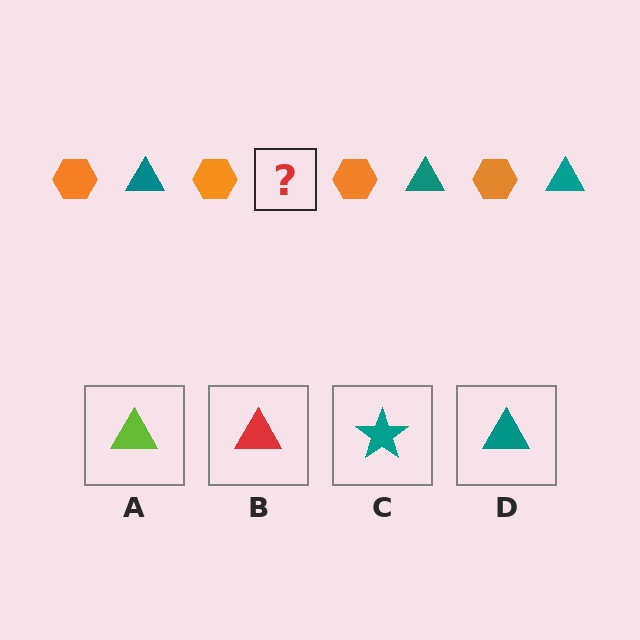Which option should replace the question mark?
Option D.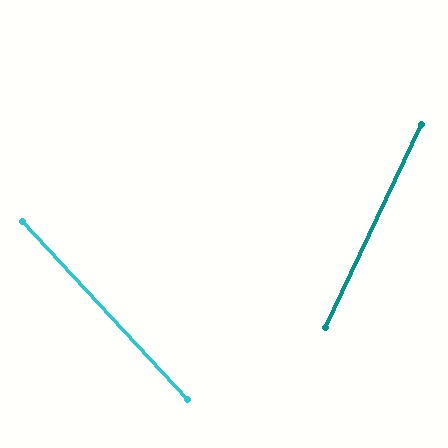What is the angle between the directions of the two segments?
Approximately 68 degrees.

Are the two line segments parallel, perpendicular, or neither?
Neither parallel nor perpendicular — they differ by about 68°.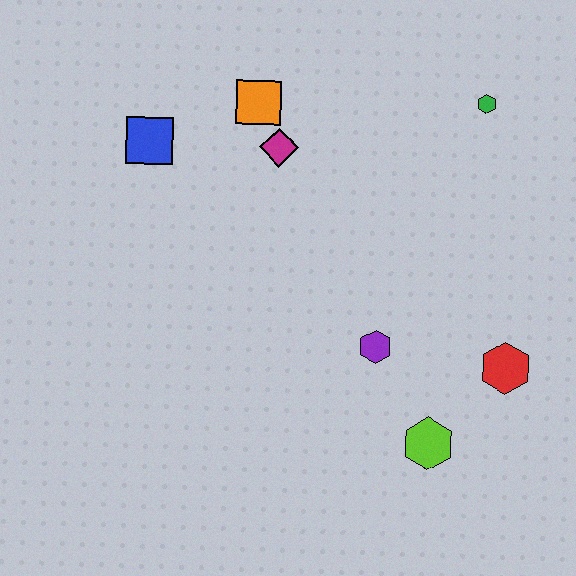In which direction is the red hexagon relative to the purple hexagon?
The red hexagon is to the right of the purple hexagon.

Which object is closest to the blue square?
The orange square is closest to the blue square.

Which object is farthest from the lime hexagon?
The blue square is farthest from the lime hexagon.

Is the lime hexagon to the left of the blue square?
No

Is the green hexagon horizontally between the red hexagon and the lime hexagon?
Yes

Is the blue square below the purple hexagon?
No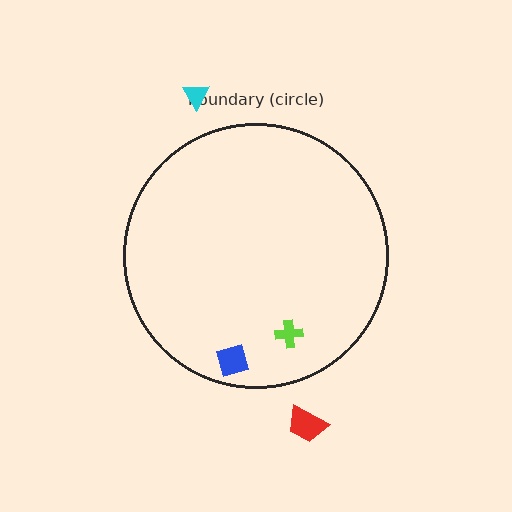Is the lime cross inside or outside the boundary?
Inside.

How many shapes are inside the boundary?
2 inside, 2 outside.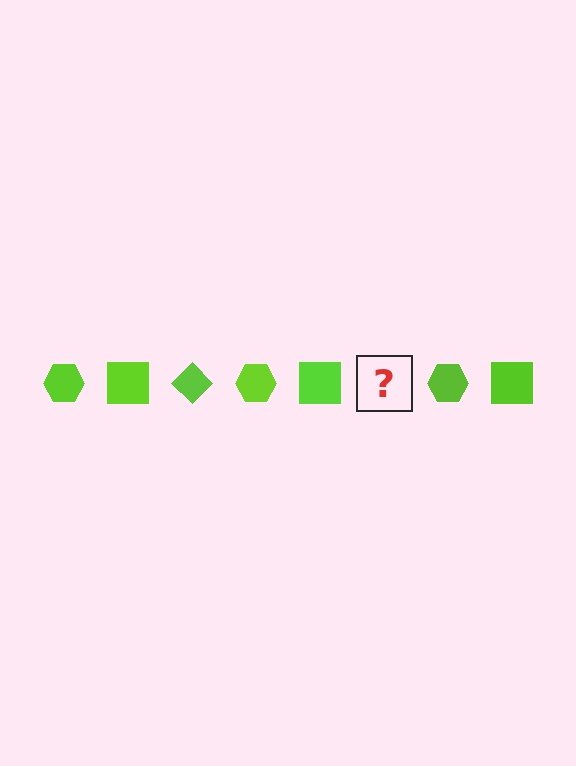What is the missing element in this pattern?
The missing element is a lime diamond.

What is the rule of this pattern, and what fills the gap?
The rule is that the pattern cycles through hexagon, square, diamond shapes in lime. The gap should be filled with a lime diamond.